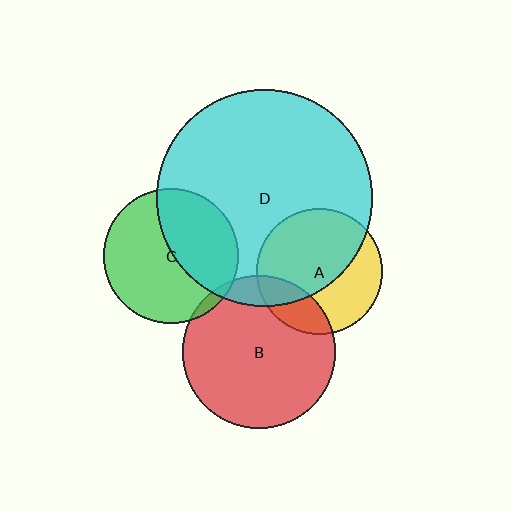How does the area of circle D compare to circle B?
Approximately 2.0 times.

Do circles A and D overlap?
Yes.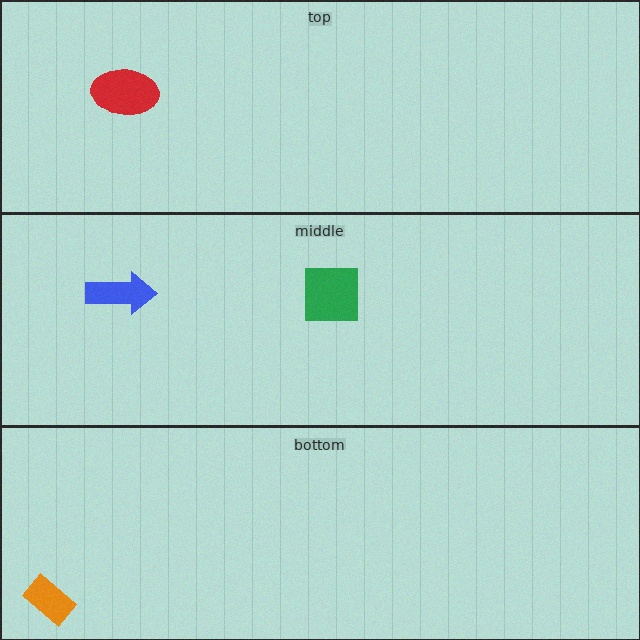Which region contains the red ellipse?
The top region.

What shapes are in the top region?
The red ellipse.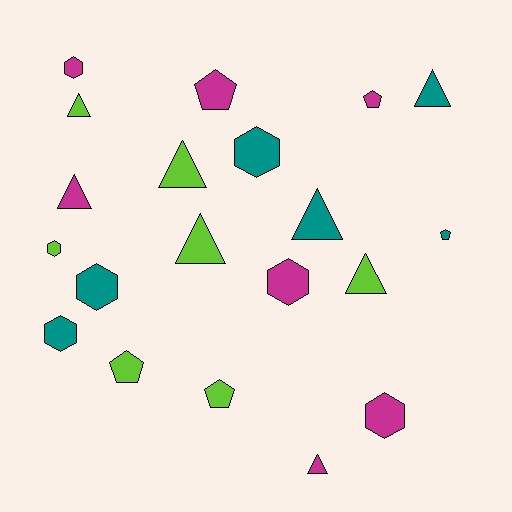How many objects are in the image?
There are 20 objects.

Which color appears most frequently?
Magenta, with 7 objects.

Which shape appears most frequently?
Triangle, with 8 objects.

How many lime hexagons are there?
There is 1 lime hexagon.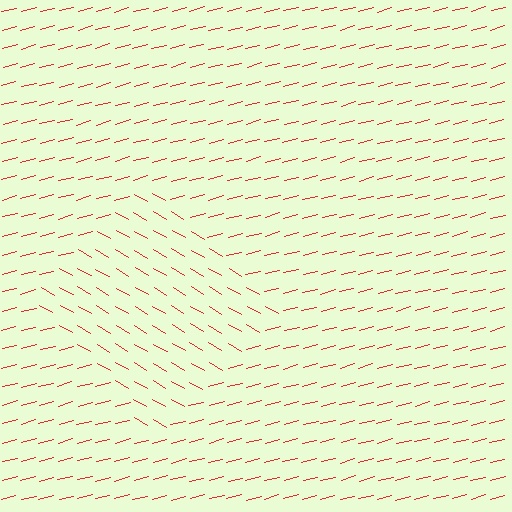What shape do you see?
I see a diamond.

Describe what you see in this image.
The image is filled with small red line segments. A diamond region in the image has lines oriented differently from the surrounding lines, creating a visible texture boundary.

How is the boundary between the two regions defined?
The boundary is defined purely by a change in line orientation (approximately 45 degrees difference). All lines are the same color and thickness.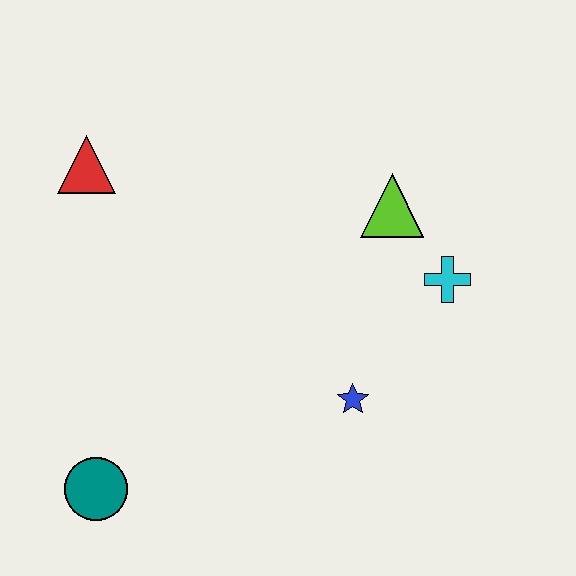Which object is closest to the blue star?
The cyan cross is closest to the blue star.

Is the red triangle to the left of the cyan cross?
Yes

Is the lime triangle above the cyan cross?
Yes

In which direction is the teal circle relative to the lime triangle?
The teal circle is to the left of the lime triangle.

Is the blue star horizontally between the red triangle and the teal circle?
No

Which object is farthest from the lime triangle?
The teal circle is farthest from the lime triangle.